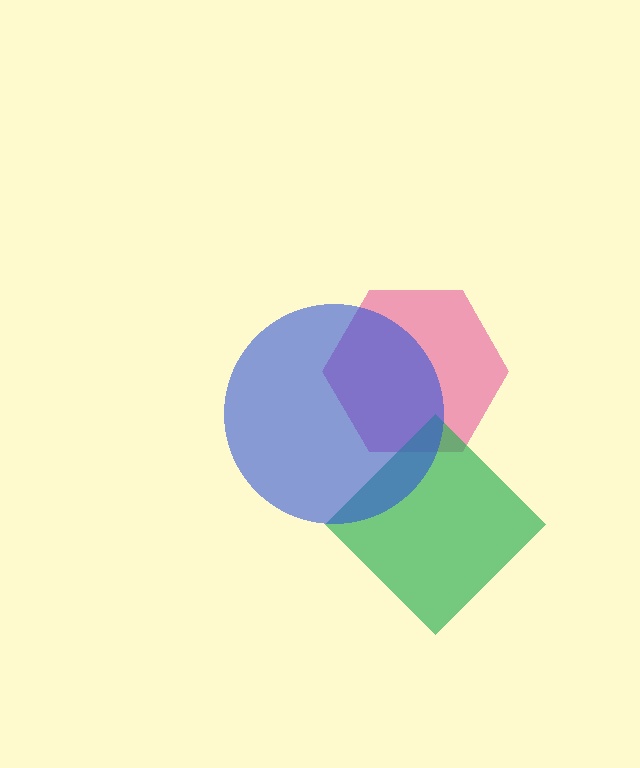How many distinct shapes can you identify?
There are 3 distinct shapes: a pink hexagon, a green diamond, a blue circle.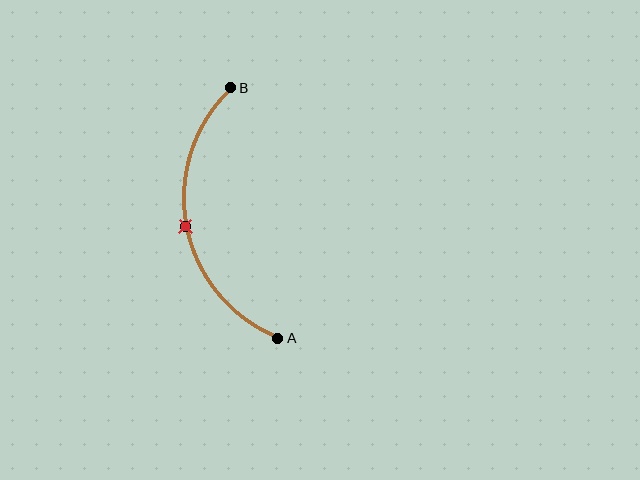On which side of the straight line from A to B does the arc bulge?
The arc bulges to the left of the straight line connecting A and B.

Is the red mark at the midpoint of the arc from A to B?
Yes. The red mark lies on the arc at equal arc-length from both A and B — it is the arc midpoint.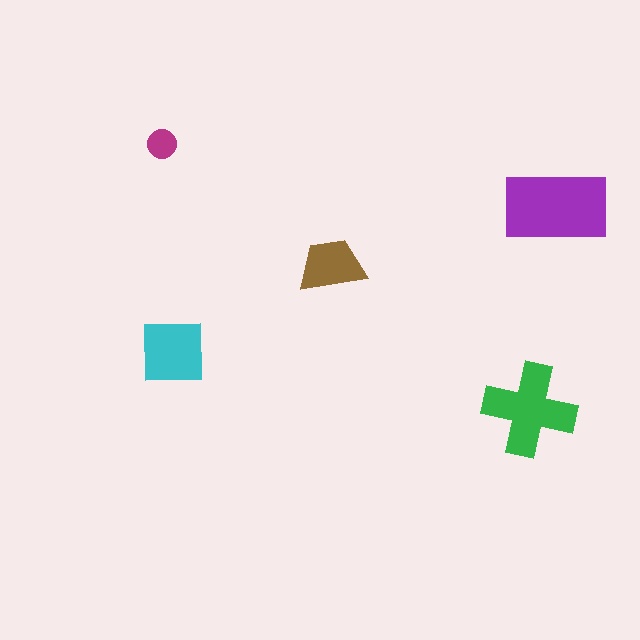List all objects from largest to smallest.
The purple rectangle, the green cross, the cyan square, the brown trapezoid, the magenta circle.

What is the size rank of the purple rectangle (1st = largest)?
1st.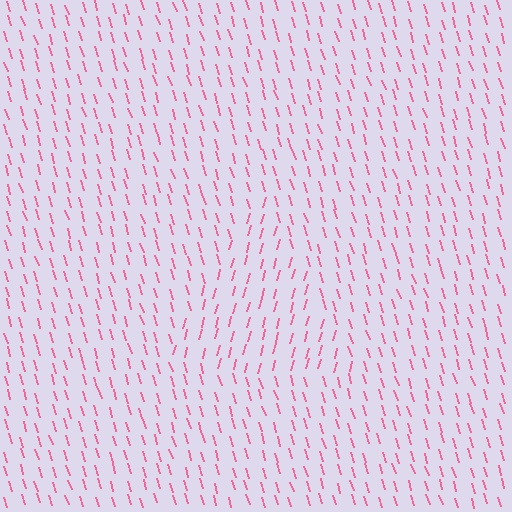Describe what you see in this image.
The image is filled with small pink line segments. A triangle region in the image has lines oriented differently from the surrounding lines, creating a visible texture boundary.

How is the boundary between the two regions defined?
The boundary is defined purely by a change in line orientation (approximately 32 degrees difference). All lines are the same color and thickness.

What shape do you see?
I see a triangle.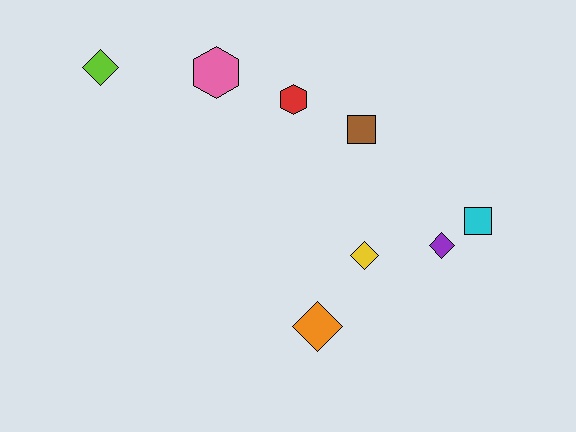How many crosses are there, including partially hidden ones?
There are no crosses.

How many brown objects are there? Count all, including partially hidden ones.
There is 1 brown object.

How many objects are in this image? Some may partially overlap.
There are 8 objects.